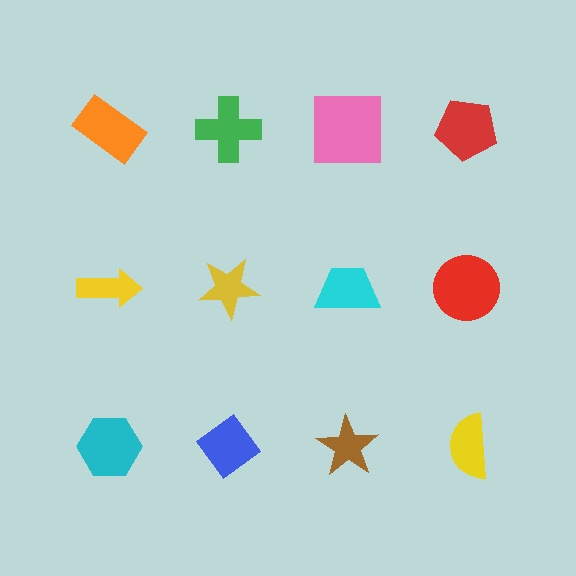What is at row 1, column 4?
A red pentagon.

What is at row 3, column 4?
A yellow semicircle.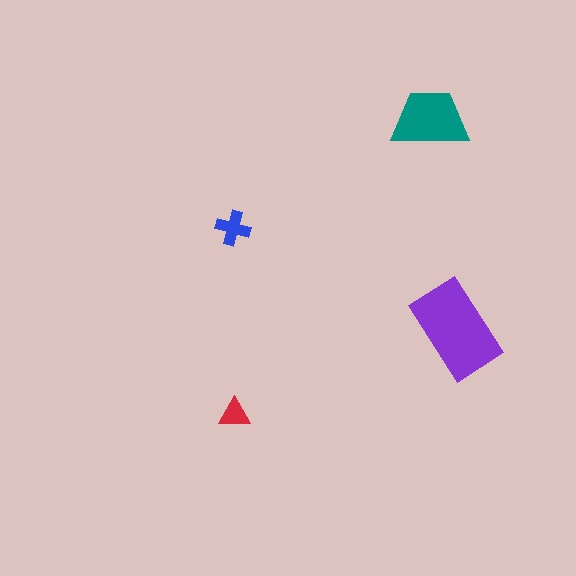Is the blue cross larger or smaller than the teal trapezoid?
Smaller.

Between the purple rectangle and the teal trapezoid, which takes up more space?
The purple rectangle.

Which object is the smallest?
The red triangle.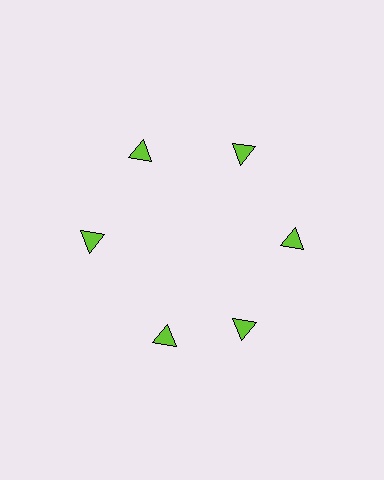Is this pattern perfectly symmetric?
No. The 6 lime triangles are arranged in a ring, but one element near the 7 o'clock position is rotated out of alignment along the ring, breaking the 6-fold rotational symmetry.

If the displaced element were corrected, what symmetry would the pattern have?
It would have 6-fold rotational symmetry — the pattern would map onto itself every 60 degrees.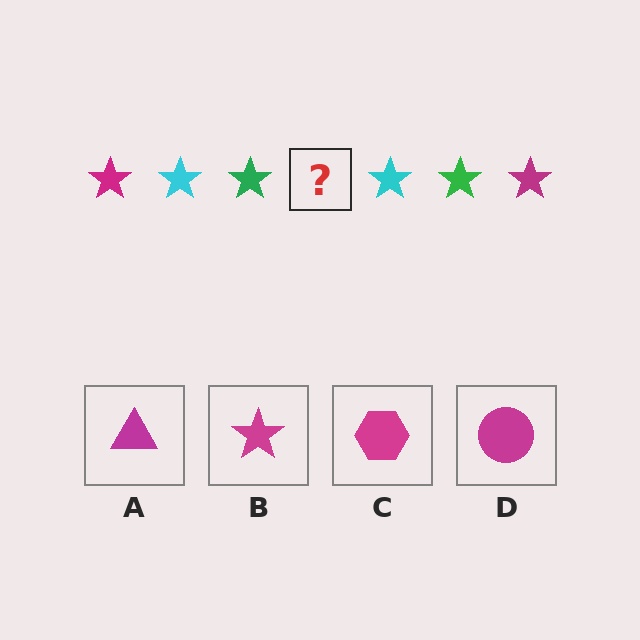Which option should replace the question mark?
Option B.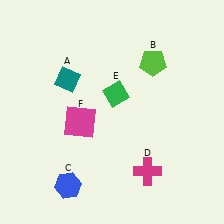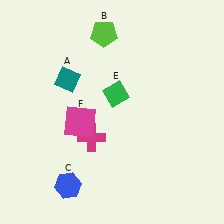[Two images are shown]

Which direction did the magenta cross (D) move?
The magenta cross (D) moved left.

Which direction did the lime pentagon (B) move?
The lime pentagon (B) moved left.